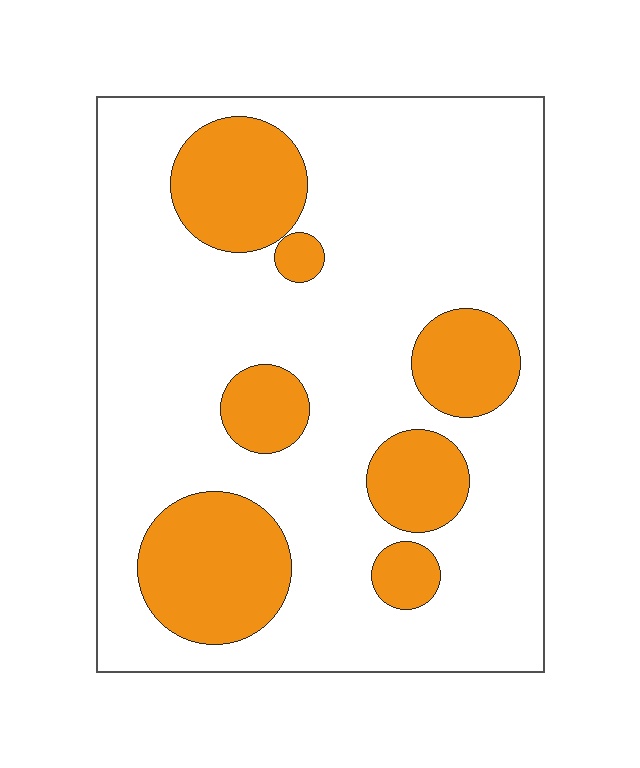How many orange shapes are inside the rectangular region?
7.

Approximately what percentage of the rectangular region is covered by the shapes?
Approximately 25%.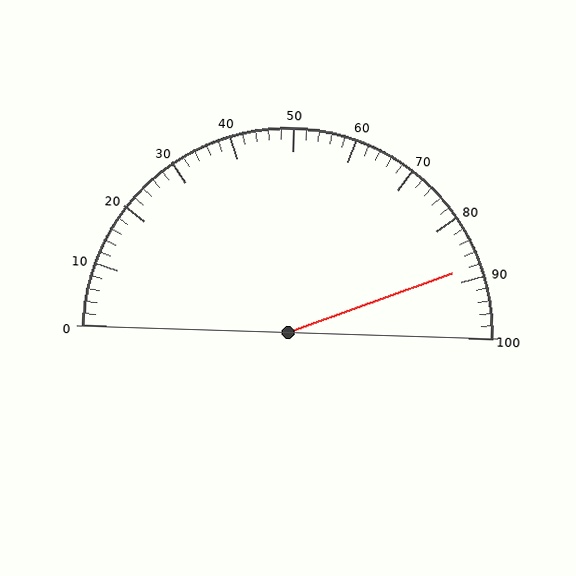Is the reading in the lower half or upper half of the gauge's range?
The reading is in the upper half of the range (0 to 100).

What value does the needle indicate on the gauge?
The needle indicates approximately 88.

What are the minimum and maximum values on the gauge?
The gauge ranges from 0 to 100.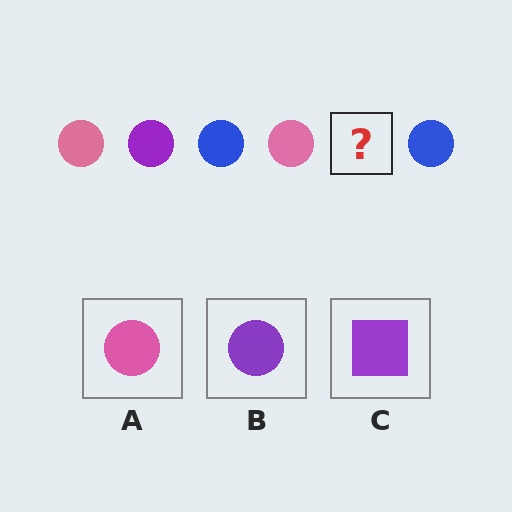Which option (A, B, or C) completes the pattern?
B.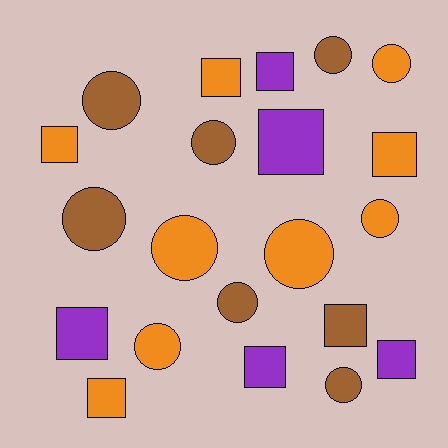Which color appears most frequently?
Orange, with 9 objects.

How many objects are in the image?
There are 21 objects.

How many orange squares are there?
There are 4 orange squares.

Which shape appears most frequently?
Circle, with 11 objects.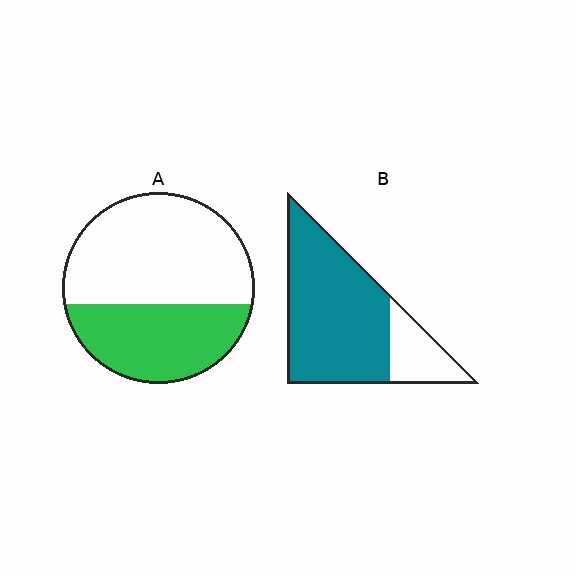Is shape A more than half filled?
No.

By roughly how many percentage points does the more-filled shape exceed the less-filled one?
By roughly 40 percentage points (B over A).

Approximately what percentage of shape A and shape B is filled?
A is approximately 40% and B is approximately 80%.